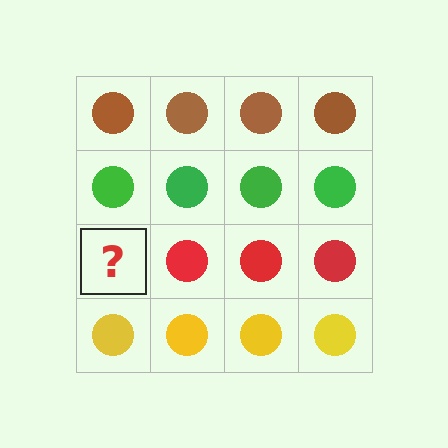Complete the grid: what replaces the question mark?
The question mark should be replaced with a red circle.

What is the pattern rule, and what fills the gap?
The rule is that each row has a consistent color. The gap should be filled with a red circle.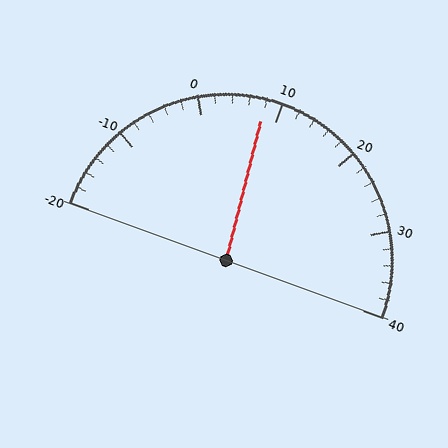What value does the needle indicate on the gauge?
The needle indicates approximately 8.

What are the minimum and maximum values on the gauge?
The gauge ranges from -20 to 40.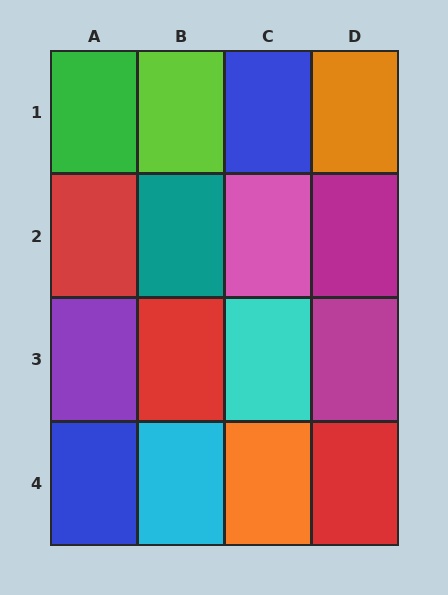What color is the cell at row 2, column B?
Teal.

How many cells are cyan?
2 cells are cyan.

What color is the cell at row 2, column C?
Pink.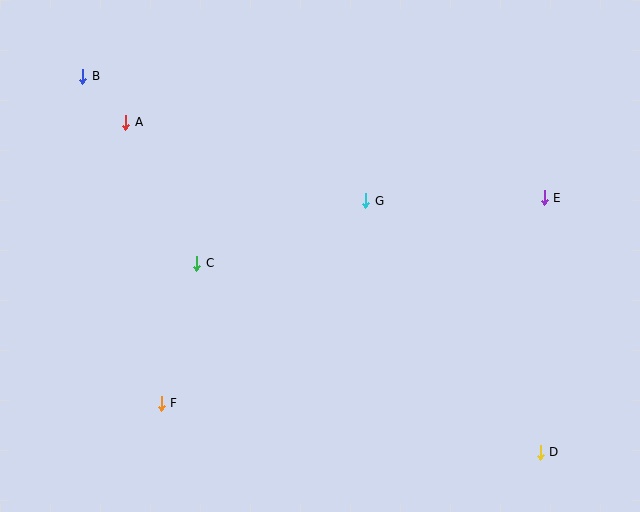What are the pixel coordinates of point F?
Point F is at (161, 403).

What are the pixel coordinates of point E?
Point E is at (544, 198).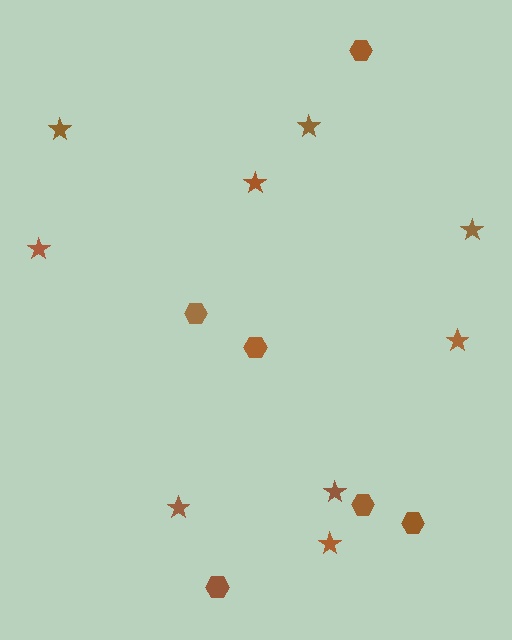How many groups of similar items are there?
There are 2 groups: one group of stars (9) and one group of hexagons (6).